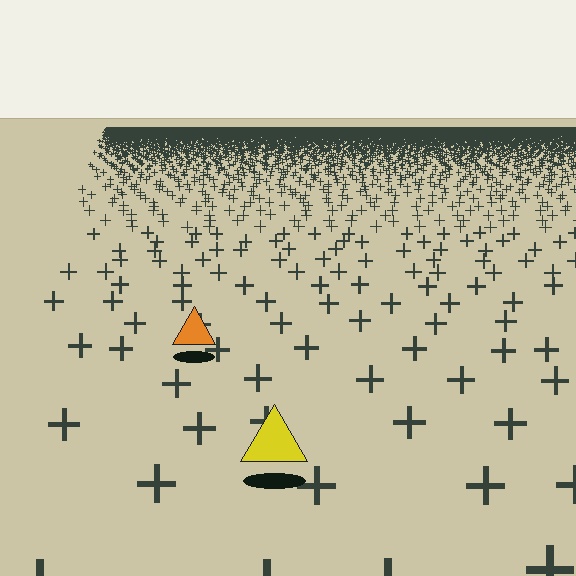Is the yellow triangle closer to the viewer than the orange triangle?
Yes. The yellow triangle is closer — you can tell from the texture gradient: the ground texture is coarser near it.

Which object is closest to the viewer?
The yellow triangle is closest. The texture marks near it are larger and more spread out.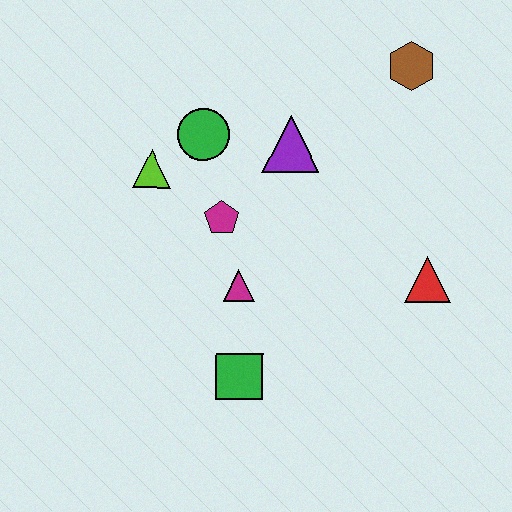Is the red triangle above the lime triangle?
No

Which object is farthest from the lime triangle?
The red triangle is farthest from the lime triangle.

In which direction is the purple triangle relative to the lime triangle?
The purple triangle is to the right of the lime triangle.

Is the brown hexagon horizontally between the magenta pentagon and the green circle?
No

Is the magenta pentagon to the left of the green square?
Yes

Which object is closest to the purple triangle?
The green circle is closest to the purple triangle.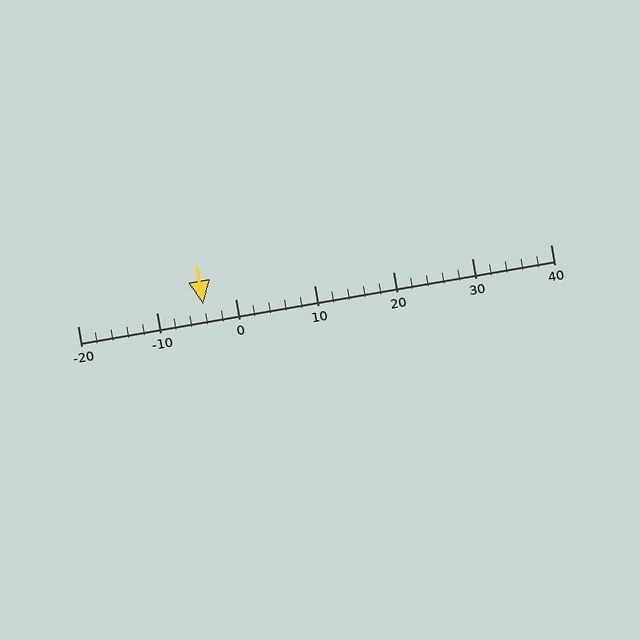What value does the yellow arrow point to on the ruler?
The yellow arrow points to approximately -4.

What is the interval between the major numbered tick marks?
The major tick marks are spaced 10 units apart.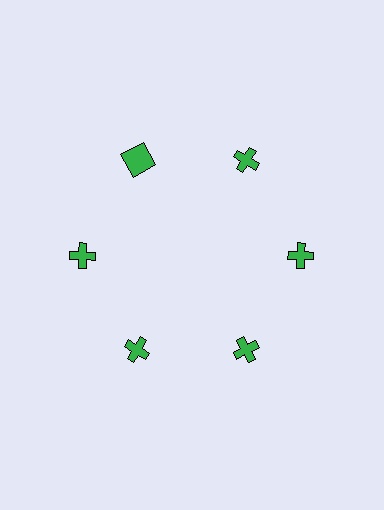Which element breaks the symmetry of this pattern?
The green square at roughly the 11 o'clock position breaks the symmetry. All other shapes are green crosses.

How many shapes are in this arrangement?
There are 6 shapes arranged in a ring pattern.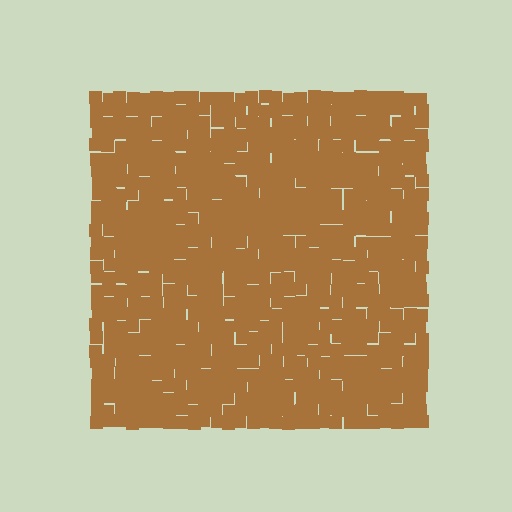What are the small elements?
The small elements are squares.